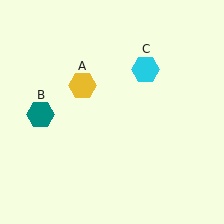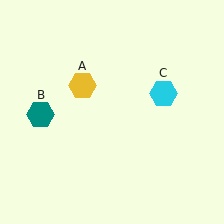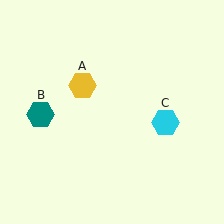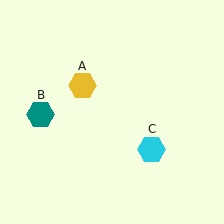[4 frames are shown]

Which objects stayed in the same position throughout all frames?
Yellow hexagon (object A) and teal hexagon (object B) remained stationary.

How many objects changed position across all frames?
1 object changed position: cyan hexagon (object C).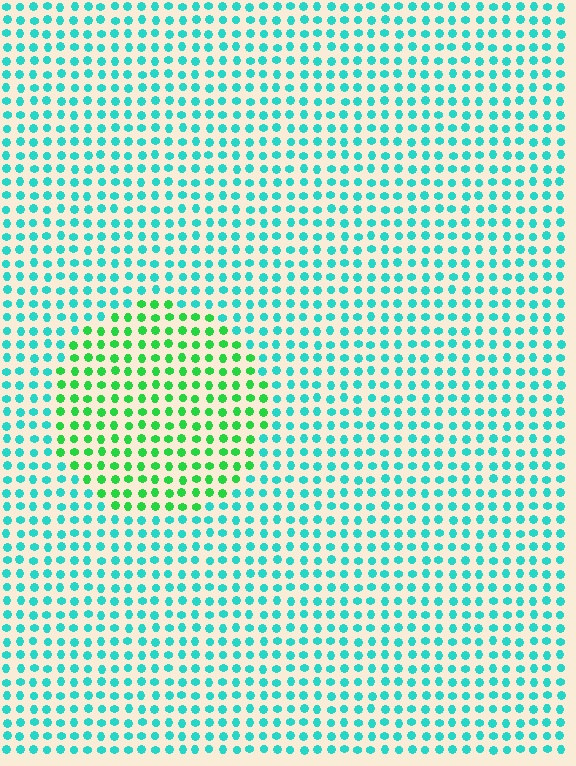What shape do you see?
I see a circle.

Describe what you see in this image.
The image is filled with small cyan elements in a uniform arrangement. A circle-shaped region is visible where the elements are tinted to a slightly different hue, forming a subtle color boundary.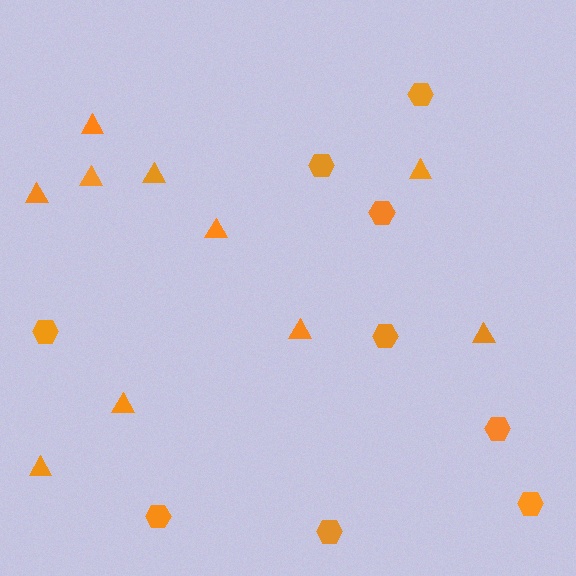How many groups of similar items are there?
There are 2 groups: one group of hexagons (9) and one group of triangles (10).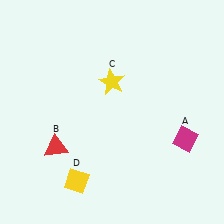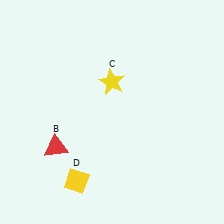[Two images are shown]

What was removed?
The magenta diamond (A) was removed in Image 2.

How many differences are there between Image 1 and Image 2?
There is 1 difference between the two images.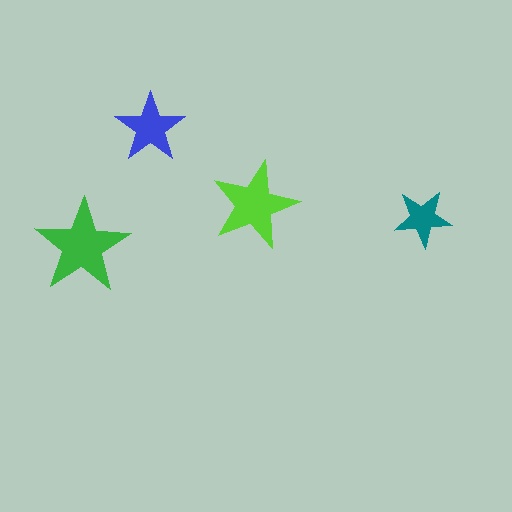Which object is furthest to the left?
The green star is leftmost.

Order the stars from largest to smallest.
the green one, the lime one, the blue one, the teal one.